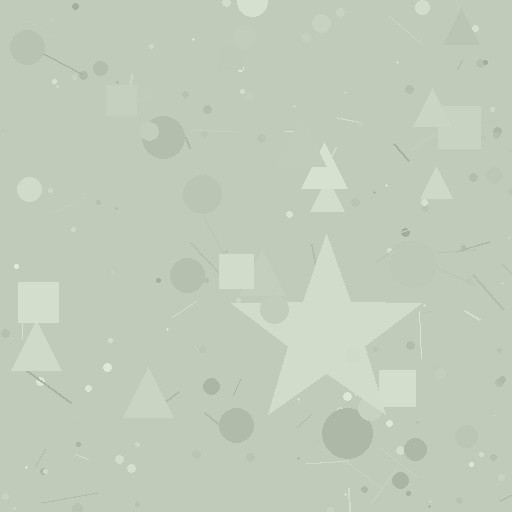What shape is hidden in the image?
A star is hidden in the image.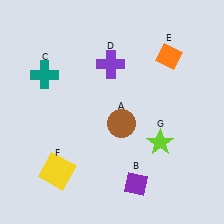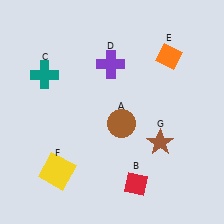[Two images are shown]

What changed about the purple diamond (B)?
In Image 1, B is purple. In Image 2, it changed to red.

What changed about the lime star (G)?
In Image 1, G is lime. In Image 2, it changed to brown.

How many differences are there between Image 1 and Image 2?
There are 2 differences between the two images.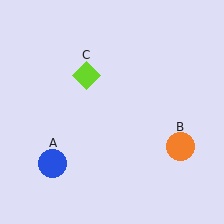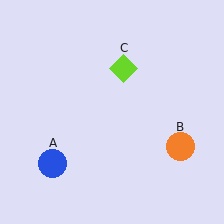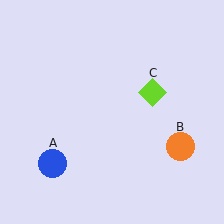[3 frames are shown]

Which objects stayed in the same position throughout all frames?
Blue circle (object A) and orange circle (object B) remained stationary.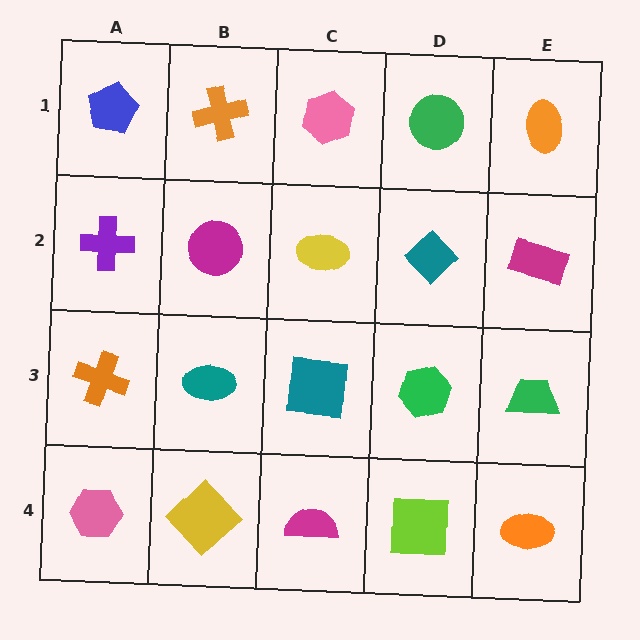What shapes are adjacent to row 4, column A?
An orange cross (row 3, column A), a yellow diamond (row 4, column B).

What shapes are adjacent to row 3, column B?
A magenta circle (row 2, column B), a yellow diamond (row 4, column B), an orange cross (row 3, column A), a teal square (row 3, column C).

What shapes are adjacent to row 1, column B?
A magenta circle (row 2, column B), a blue pentagon (row 1, column A), a pink hexagon (row 1, column C).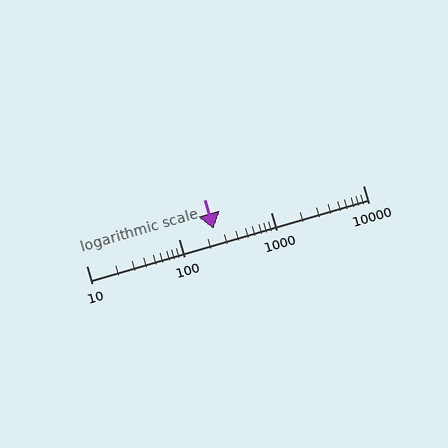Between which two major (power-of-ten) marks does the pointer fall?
The pointer is between 100 and 1000.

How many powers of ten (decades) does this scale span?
The scale spans 3 decades, from 10 to 10000.